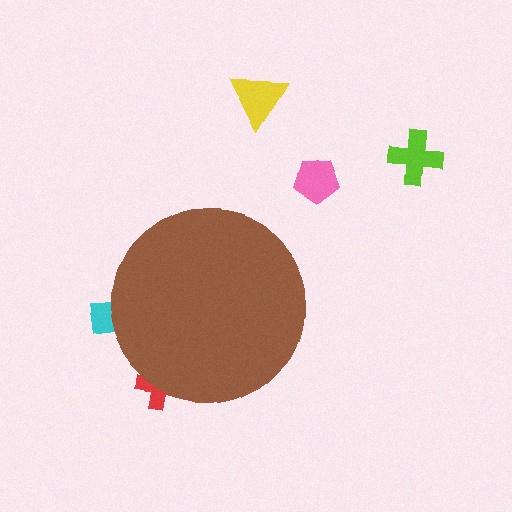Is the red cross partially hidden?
Yes, the red cross is partially hidden behind the brown circle.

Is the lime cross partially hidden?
No, the lime cross is fully visible.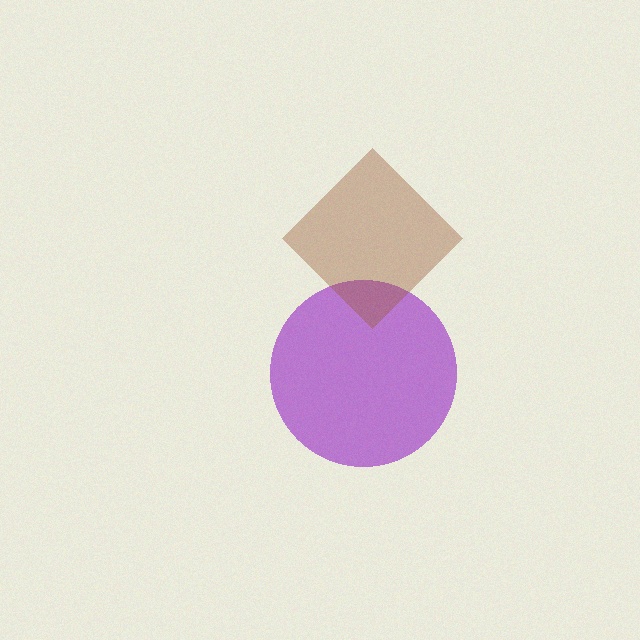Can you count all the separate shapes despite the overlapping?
Yes, there are 2 separate shapes.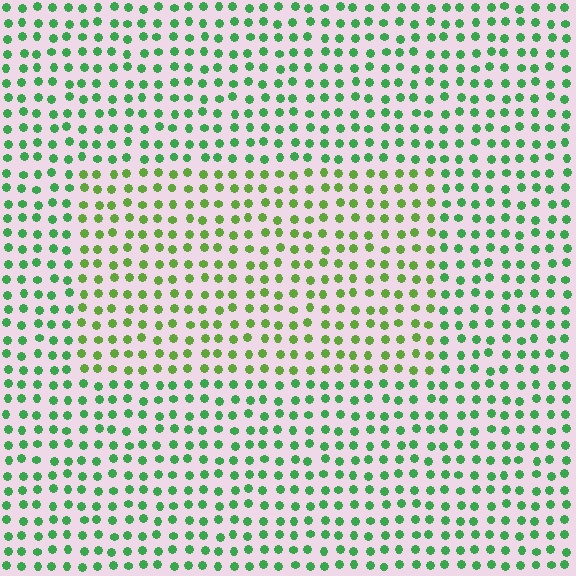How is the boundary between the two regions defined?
The boundary is defined purely by a slight shift in hue (about 32 degrees). Spacing, size, and orientation are identical on both sides.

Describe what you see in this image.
The image is filled with small green elements in a uniform arrangement. A rectangle-shaped region is visible where the elements are tinted to a slightly different hue, forming a subtle color boundary.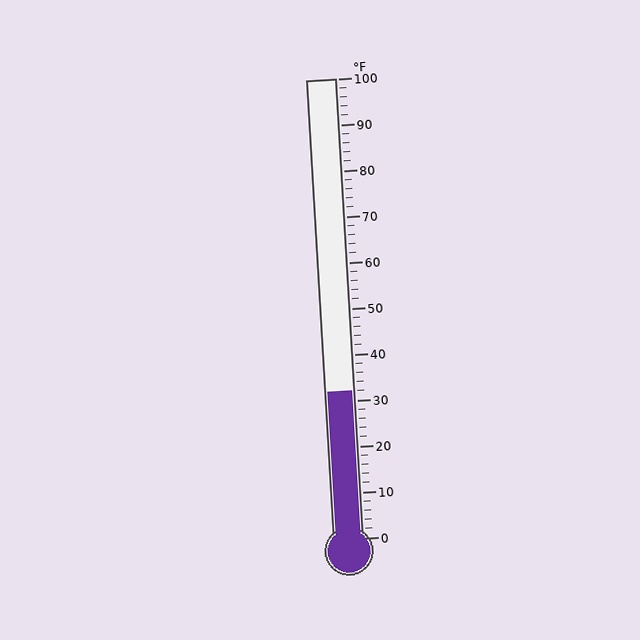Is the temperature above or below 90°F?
The temperature is below 90°F.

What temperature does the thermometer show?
The thermometer shows approximately 32°F.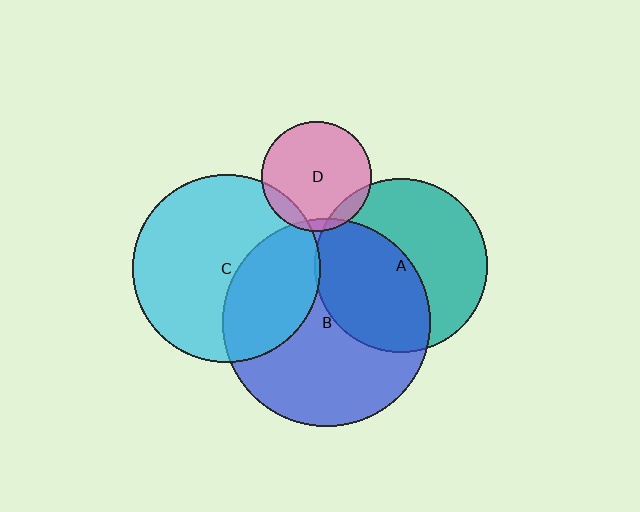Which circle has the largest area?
Circle B (blue).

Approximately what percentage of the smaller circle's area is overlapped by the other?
Approximately 5%.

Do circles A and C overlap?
Yes.